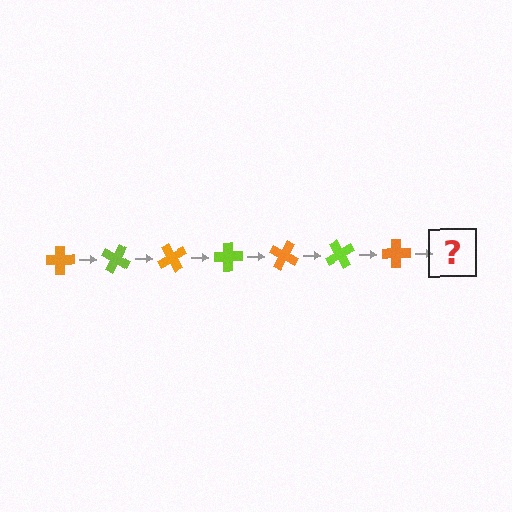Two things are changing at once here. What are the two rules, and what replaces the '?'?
The two rules are that it rotates 30 degrees each step and the color cycles through orange and lime. The '?' should be a lime cross, rotated 210 degrees from the start.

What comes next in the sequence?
The next element should be a lime cross, rotated 210 degrees from the start.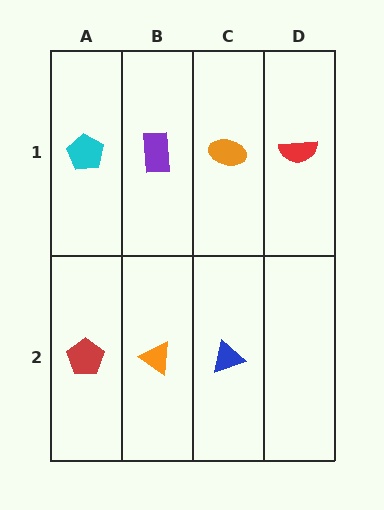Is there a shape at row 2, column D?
No, that cell is empty.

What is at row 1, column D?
A red semicircle.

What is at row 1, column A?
A cyan pentagon.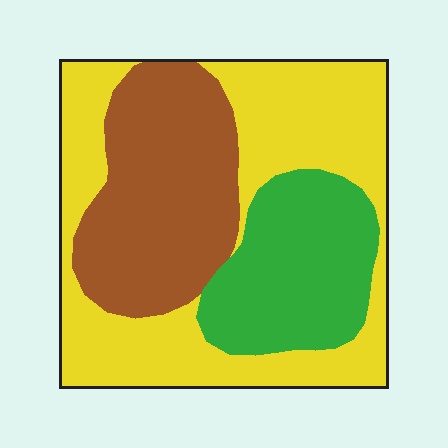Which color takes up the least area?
Green, at roughly 25%.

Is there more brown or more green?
Brown.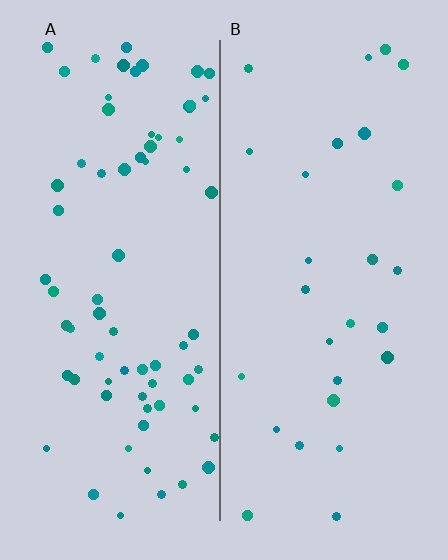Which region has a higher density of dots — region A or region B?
A (the left).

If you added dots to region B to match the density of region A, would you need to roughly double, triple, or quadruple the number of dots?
Approximately triple.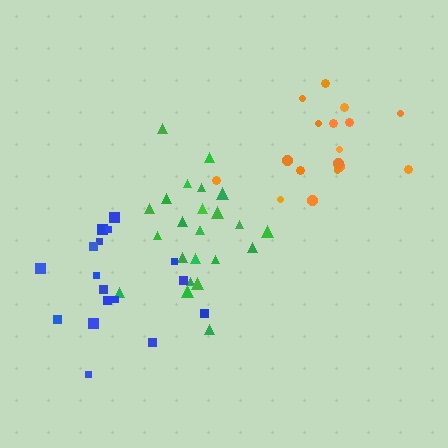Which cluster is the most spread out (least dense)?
Orange.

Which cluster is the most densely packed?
Green.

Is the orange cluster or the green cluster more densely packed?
Green.